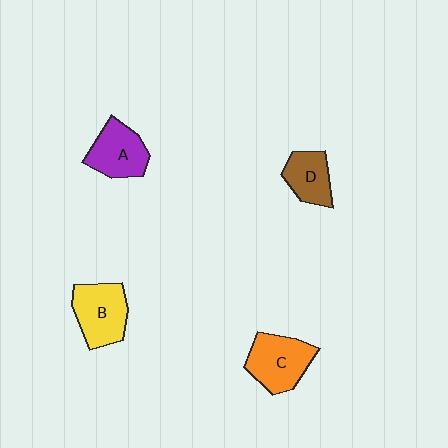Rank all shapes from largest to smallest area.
From largest to smallest: C (orange), B (yellow), A (purple), D (brown).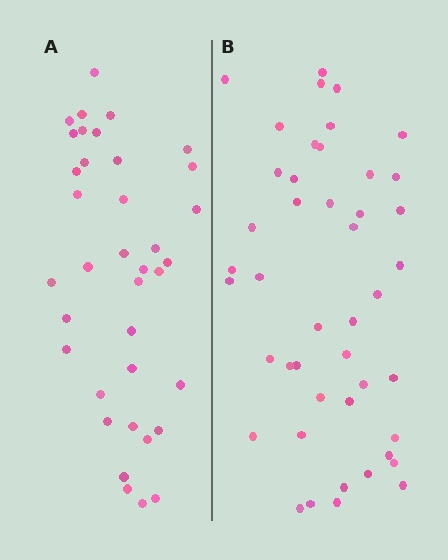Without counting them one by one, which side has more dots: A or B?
Region B (the right region) has more dots.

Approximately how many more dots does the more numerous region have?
Region B has roughly 8 or so more dots than region A.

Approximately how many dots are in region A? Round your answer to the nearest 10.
About 40 dots. (The exact count is 37, which rounds to 40.)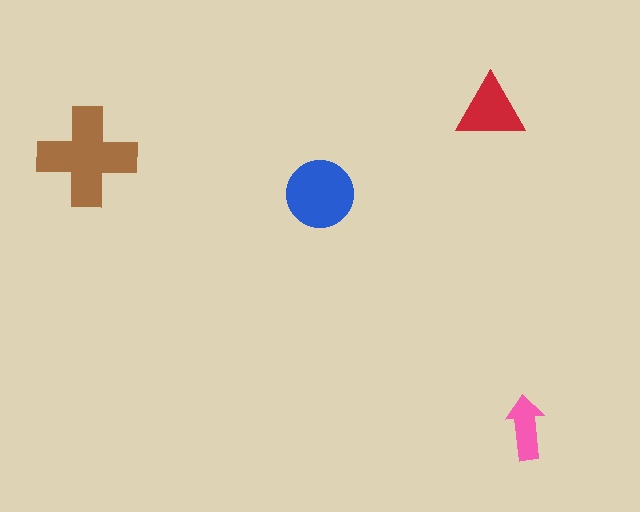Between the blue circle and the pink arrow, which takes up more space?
The blue circle.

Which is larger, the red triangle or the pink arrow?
The red triangle.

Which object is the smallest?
The pink arrow.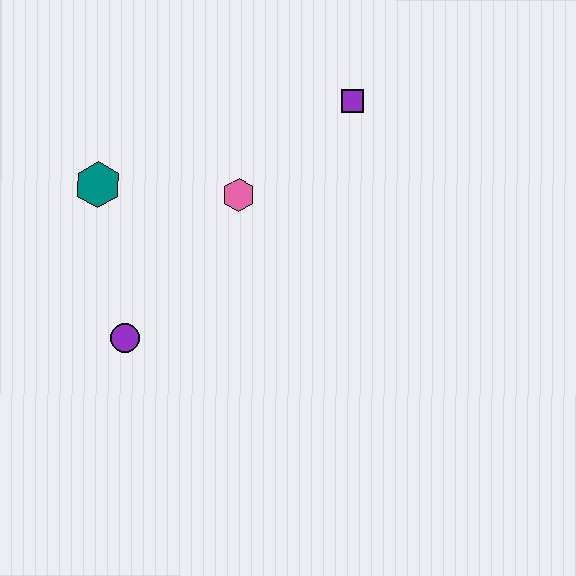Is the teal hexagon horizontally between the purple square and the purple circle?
No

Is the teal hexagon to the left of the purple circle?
Yes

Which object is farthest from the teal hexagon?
The purple square is farthest from the teal hexagon.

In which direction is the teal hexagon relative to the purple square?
The teal hexagon is to the left of the purple square.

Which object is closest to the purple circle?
The teal hexagon is closest to the purple circle.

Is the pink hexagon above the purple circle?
Yes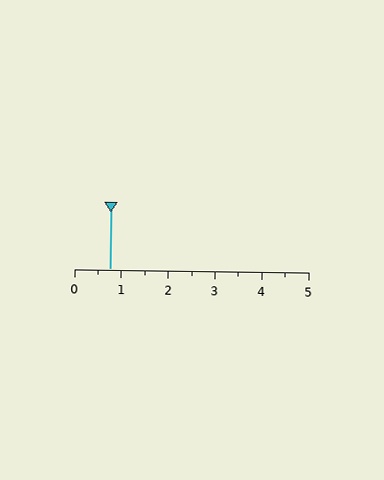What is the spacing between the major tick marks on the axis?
The major ticks are spaced 1 apart.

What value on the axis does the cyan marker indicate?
The marker indicates approximately 0.8.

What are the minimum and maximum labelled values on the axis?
The axis runs from 0 to 5.